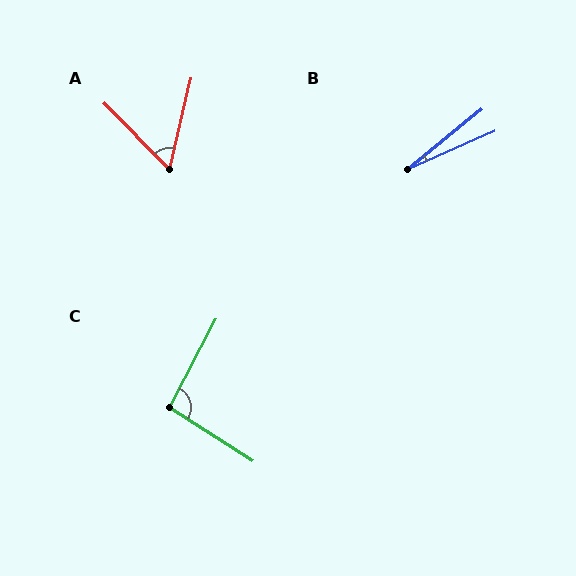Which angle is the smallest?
B, at approximately 15 degrees.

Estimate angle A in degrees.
Approximately 58 degrees.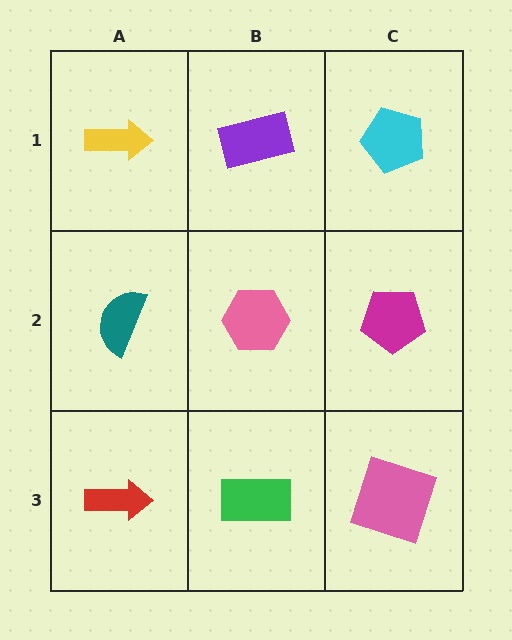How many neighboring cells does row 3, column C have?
2.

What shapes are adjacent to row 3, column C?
A magenta pentagon (row 2, column C), a green rectangle (row 3, column B).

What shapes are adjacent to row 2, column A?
A yellow arrow (row 1, column A), a red arrow (row 3, column A), a pink hexagon (row 2, column B).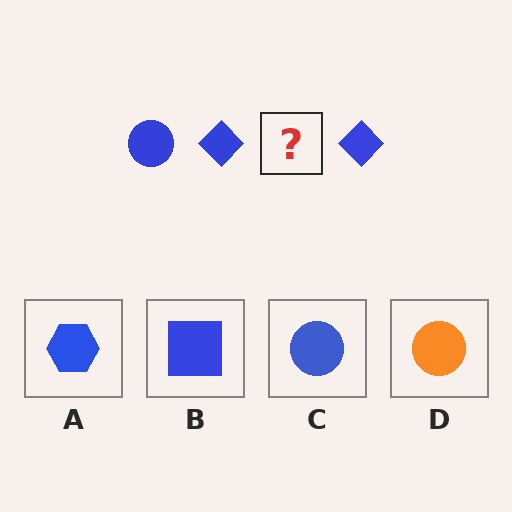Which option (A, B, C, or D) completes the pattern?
C.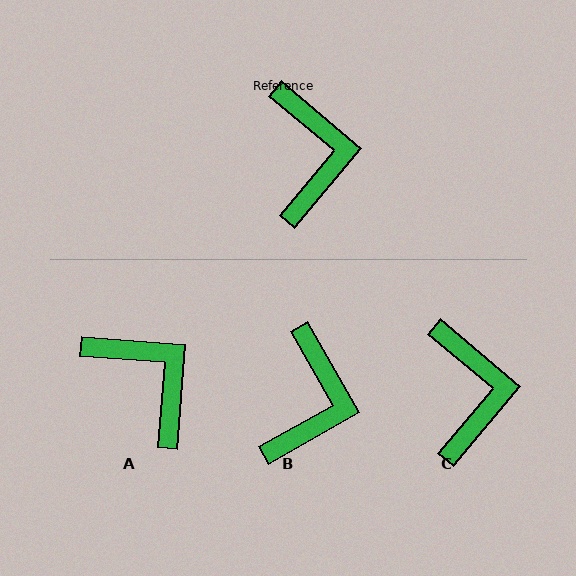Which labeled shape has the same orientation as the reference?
C.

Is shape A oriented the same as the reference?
No, it is off by about 35 degrees.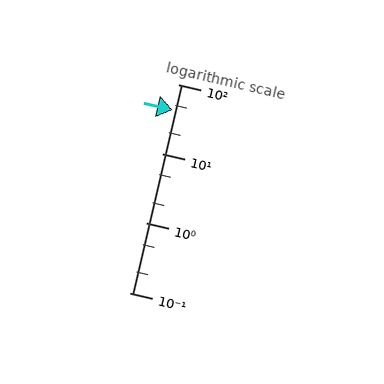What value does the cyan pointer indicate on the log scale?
The pointer indicates approximately 42.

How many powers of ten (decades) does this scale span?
The scale spans 3 decades, from 0.1 to 100.